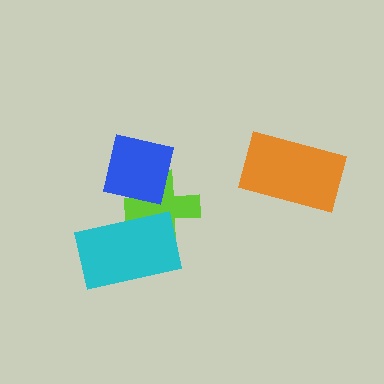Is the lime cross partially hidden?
Yes, it is partially covered by another shape.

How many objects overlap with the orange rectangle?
0 objects overlap with the orange rectangle.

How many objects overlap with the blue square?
1 object overlaps with the blue square.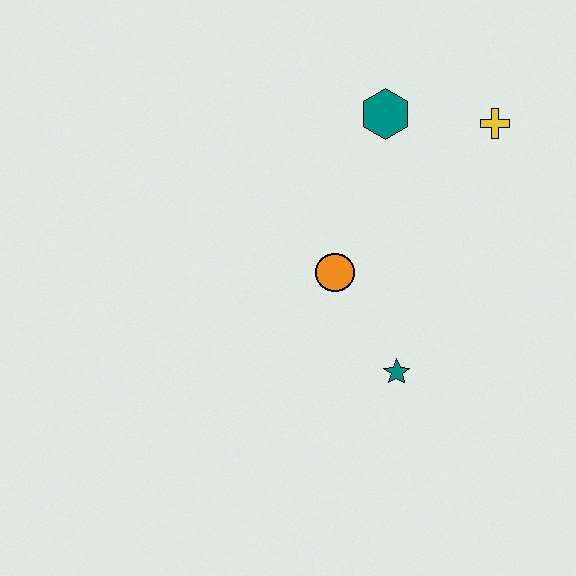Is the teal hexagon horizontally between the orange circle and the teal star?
Yes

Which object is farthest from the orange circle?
The yellow cross is farthest from the orange circle.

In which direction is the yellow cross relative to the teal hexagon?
The yellow cross is to the right of the teal hexagon.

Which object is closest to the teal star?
The orange circle is closest to the teal star.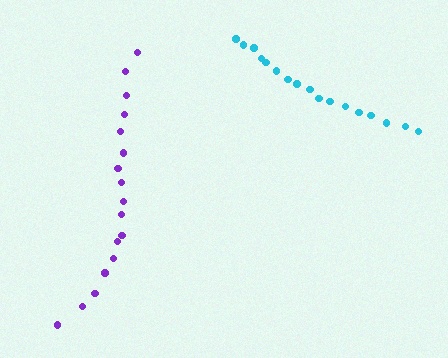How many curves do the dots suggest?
There are 2 distinct paths.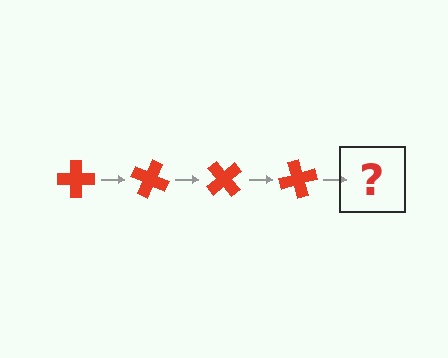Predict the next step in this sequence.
The next step is a red cross rotated 100 degrees.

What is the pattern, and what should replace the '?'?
The pattern is that the cross rotates 25 degrees each step. The '?' should be a red cross rotated 100 degrees.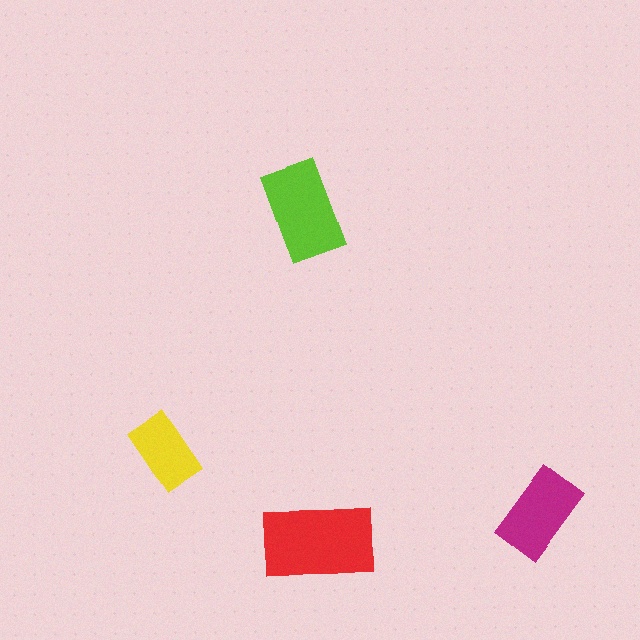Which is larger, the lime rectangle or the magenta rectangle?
The lime one.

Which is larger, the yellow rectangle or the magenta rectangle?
The magenta one.